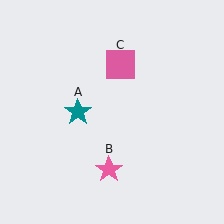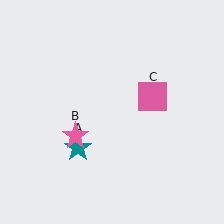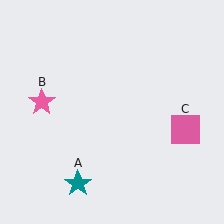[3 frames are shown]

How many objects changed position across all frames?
3 objects changed position: teal star (object A), pink star (object B), pink square (object C).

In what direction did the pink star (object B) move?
The pink star (object B) moved up and to the left.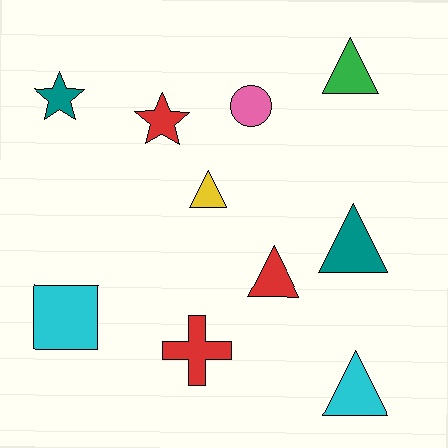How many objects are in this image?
There are 10 objects.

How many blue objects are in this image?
There are no blue objects.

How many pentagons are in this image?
There are no pentagons.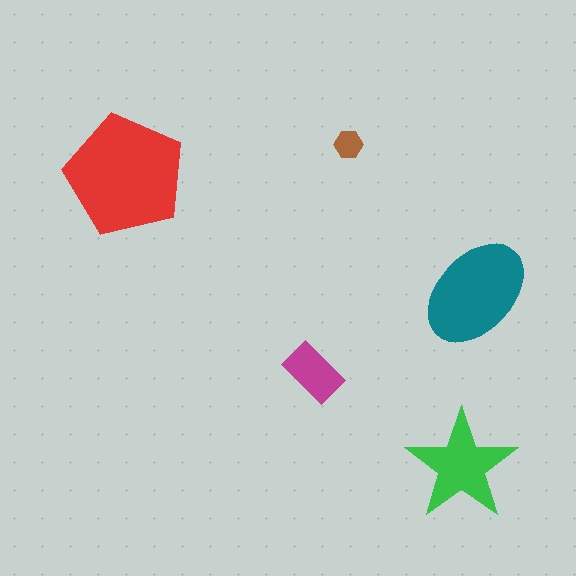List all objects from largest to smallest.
The red pentagon, the teal ellipse, the green star, the magenta rectangle, the brown hexagon.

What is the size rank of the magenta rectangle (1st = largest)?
4th.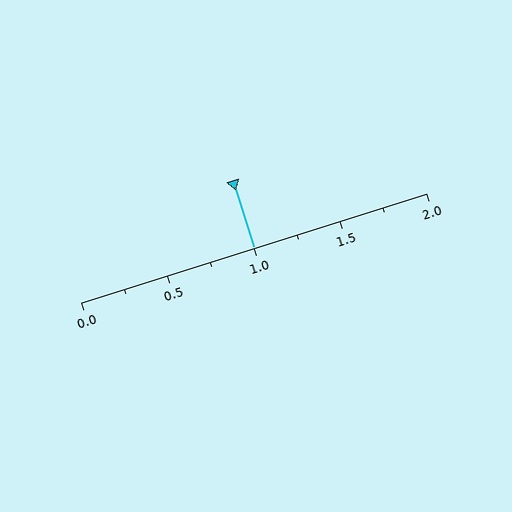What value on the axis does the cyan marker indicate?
The marker indicates approximately 1.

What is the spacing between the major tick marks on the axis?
The major ticks are spaced 0.5 apart.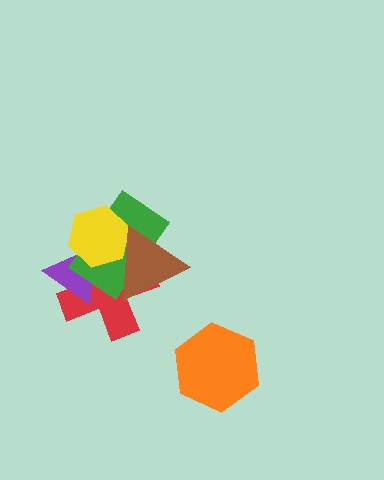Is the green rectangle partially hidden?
Yes, it is partially covered by another shape.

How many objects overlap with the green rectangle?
4 objects overlap with the green rectangle.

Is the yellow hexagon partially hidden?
Yes, it is partially covered by another shape.